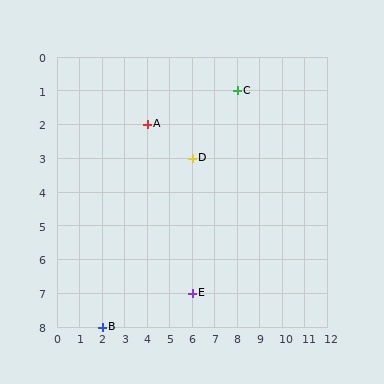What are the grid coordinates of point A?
Point A is at grid coordinates (4, 2).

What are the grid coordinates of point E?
Point E is at grid coordinates (6, 7).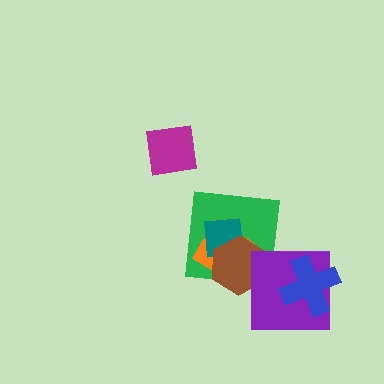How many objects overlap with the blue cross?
1 object overlaps with the blue cross.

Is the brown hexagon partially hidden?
Yes, it is partially covered by another shape.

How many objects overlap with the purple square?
2 objects overlap with the purple square.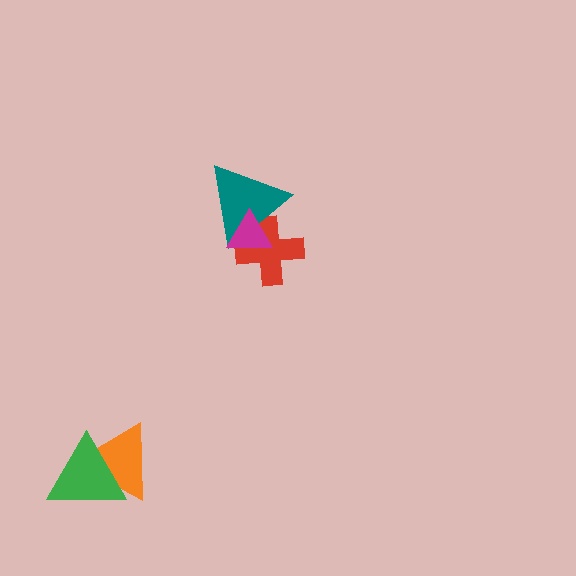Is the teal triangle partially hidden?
Yes, it is partially covered by another shape.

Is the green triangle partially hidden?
No, no other shape covers it.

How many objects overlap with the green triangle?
1 object overlaps with the green triangle.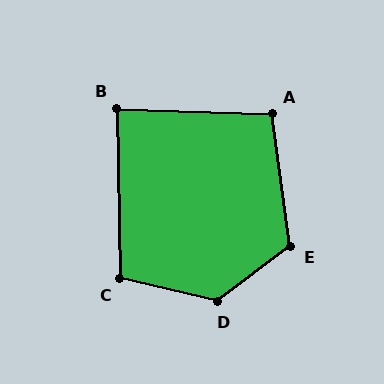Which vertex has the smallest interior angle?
B, at approximately 87 degrees.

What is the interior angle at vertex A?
Approximately 99 degrees (obtuse).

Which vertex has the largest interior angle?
D, at approximately 130 degrees.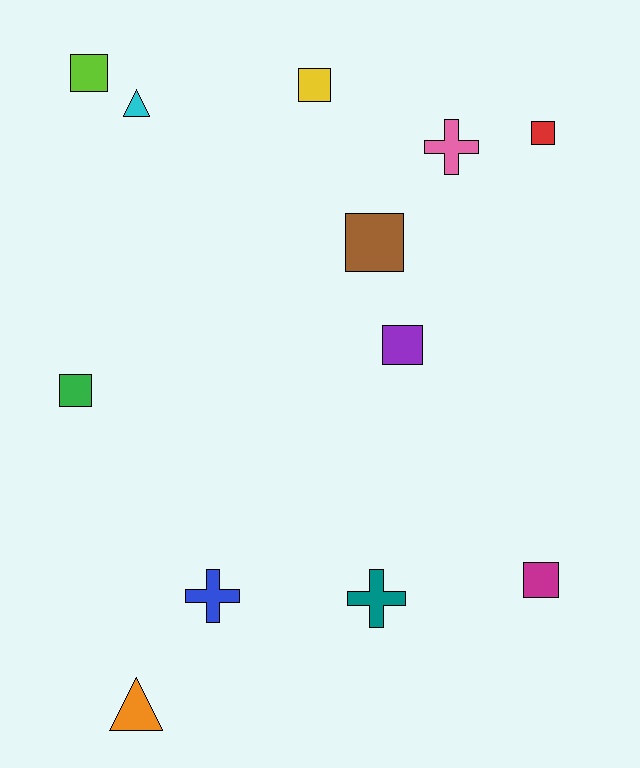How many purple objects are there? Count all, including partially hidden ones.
There is 1 purple object.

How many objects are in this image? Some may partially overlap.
There are 12 objects.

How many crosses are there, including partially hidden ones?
There are 3 crosses.